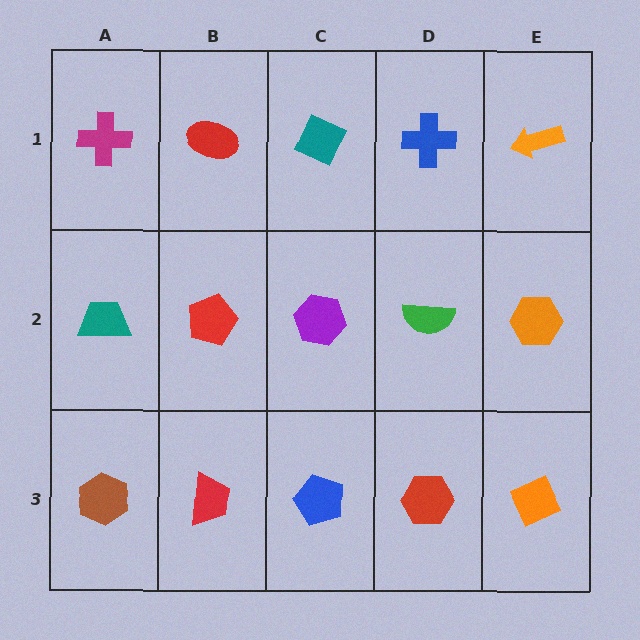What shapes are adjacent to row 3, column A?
A teal trapezoid (row 2, column A), a red trapezoid (row 3, column B).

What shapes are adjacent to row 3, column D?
A green semicircle (row 2, column D), a blue pentagon (row 3, column C), an orange diamond (row 3, column E).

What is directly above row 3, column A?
A teal trapezoid.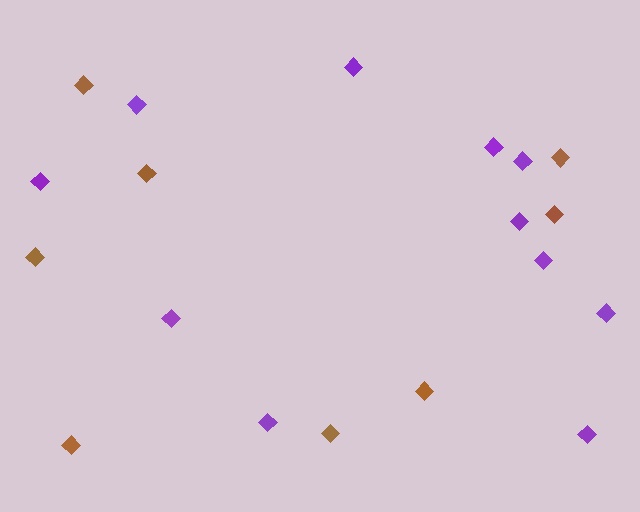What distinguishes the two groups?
There are 2 groups: one group of purple diamonds (11) and one group of brown diamonds (8).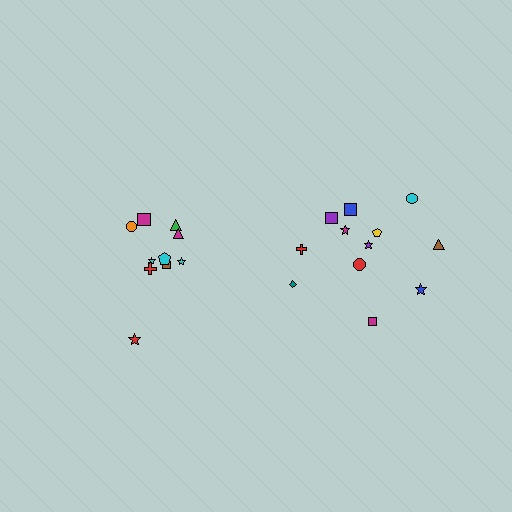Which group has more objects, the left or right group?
The right group.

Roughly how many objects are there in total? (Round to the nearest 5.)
Roughly 20 objects in total.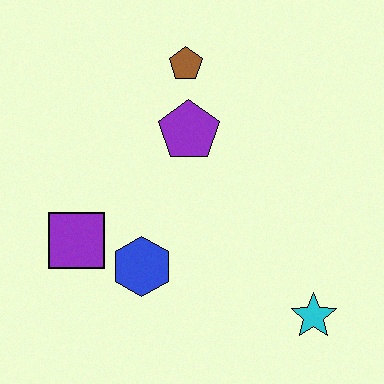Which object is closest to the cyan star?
The blue hexagon is closest to the cyan star.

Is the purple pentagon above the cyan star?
Yes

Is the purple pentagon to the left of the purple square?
No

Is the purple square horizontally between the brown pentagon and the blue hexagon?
No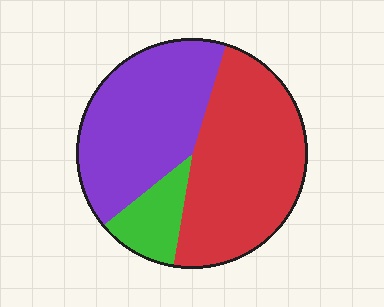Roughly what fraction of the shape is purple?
Purple takes up between a quarter and a half of the shape.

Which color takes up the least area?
Green, at roughly 10%.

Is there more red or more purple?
Red.